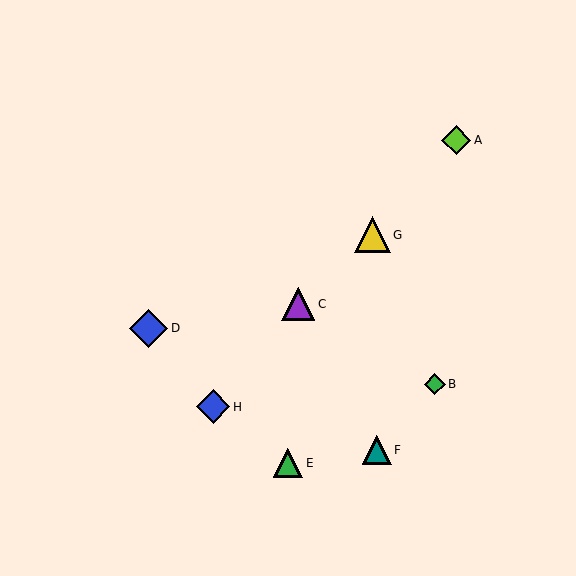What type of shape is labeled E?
Shape E is a green triangle.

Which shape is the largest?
The blue diamond (labeled D) is the largest.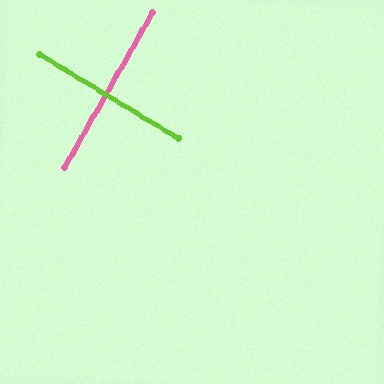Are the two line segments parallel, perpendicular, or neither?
Perpendicular — they meet at approximately 88°.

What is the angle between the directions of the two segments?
Approximately 88 degrees.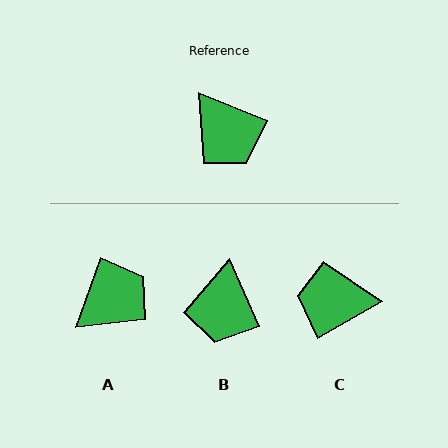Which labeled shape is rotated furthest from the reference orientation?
C, about 128 degrees away.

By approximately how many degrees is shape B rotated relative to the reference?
Approximately 45 degrees clockwise.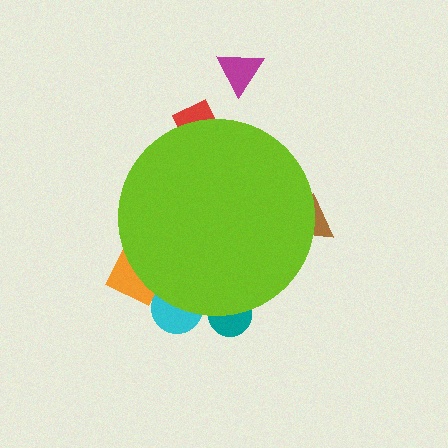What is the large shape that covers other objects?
A lime circle.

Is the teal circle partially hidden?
Yes, the teal circle is partially hidden behind the lime circle.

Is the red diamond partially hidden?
Yes, the red diamond is partially hidden behind the lime circle.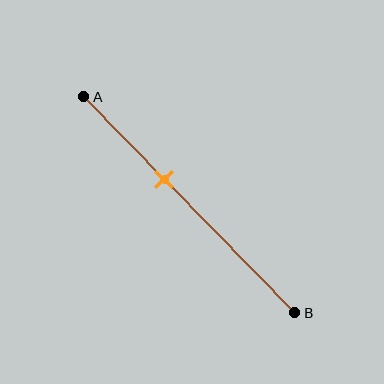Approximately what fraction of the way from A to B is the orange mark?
The orange mark is approximately 40% of the way from A to B.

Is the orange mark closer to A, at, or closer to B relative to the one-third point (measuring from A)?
The orange mark is closer to point B than the one-third point of segment AB.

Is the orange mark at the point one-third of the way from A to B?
No, the mark is at about 40% from A, not at the 33% one-third point.